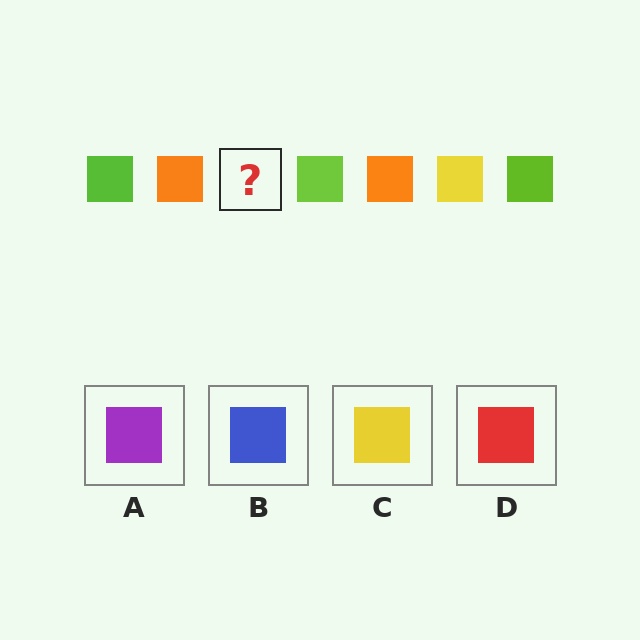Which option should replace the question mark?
Option C.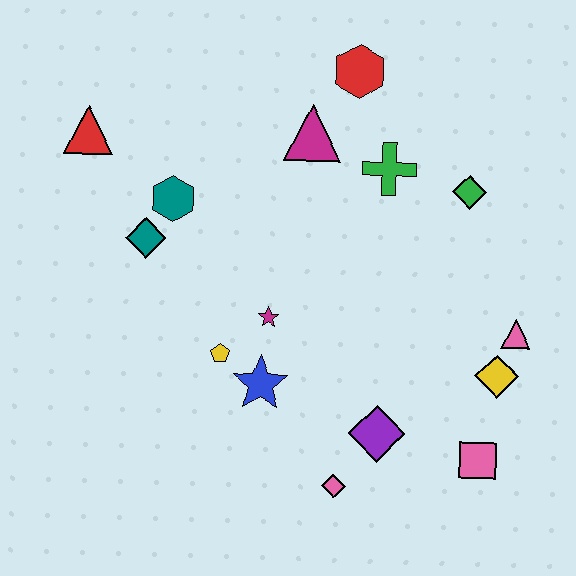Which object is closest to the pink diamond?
The purple diamond is closest to the pink diamond.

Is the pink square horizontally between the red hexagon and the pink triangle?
Yes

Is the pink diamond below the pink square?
Yes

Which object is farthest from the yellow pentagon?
The red hexagon is farthest from the yellow pentagon.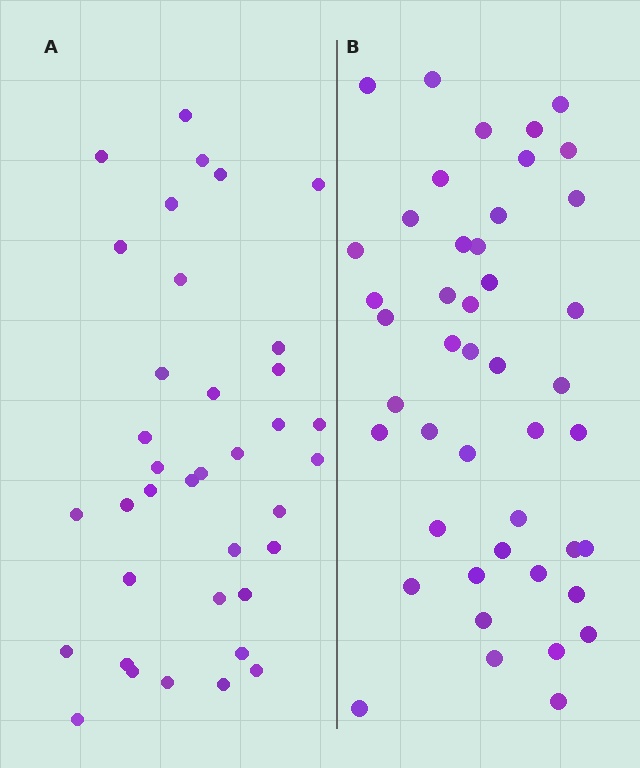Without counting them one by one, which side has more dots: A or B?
Region B (the right region) has more dots.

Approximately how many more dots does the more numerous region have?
Region B has roughly 8 or so more dots than region A.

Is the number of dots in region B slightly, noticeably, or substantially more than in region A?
Region B has only slightly more — the two regions are fairly close. The ratio is roughly 1.2 to 1.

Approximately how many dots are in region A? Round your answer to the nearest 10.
About 40 dots. (The exact count is 37, which rounds to 40.)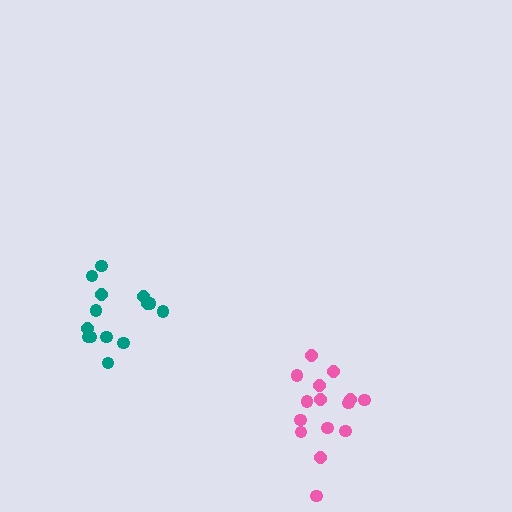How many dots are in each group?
Group 1: 14 dots, Group 2: 15 dots (29 total).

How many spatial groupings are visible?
There are 2 spatial groupings.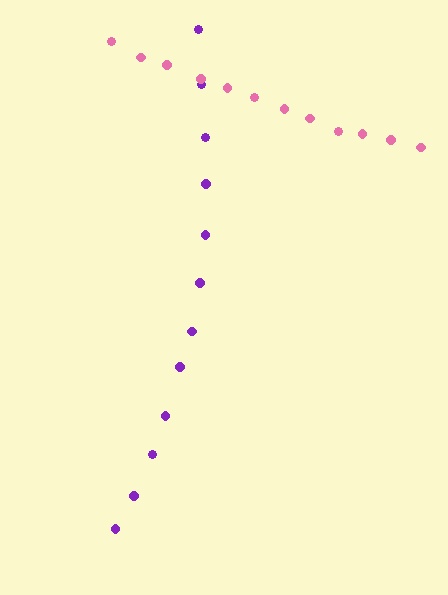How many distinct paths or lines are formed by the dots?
There are 2 distinct paths.